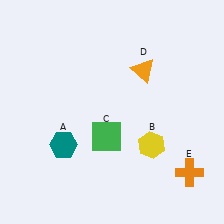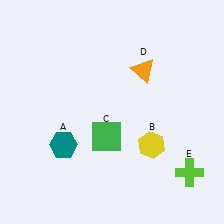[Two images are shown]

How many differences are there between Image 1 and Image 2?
There is 1 difference between the two images.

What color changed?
The cross (E) changed from orange in Image 1 to lime in Image 2.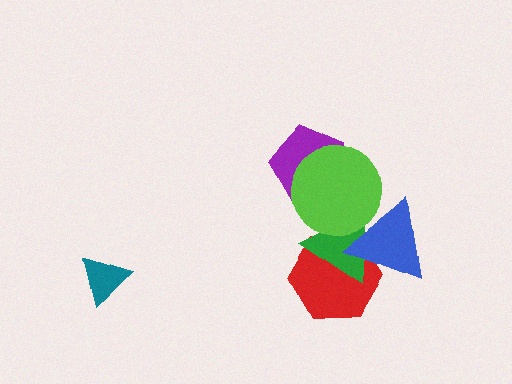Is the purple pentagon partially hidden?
Yes, it is partially covered by another shape.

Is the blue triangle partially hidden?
No, no other shape covers it.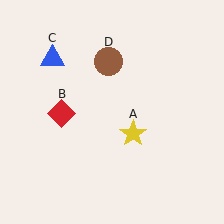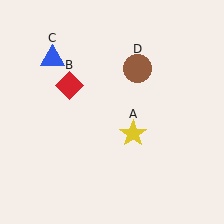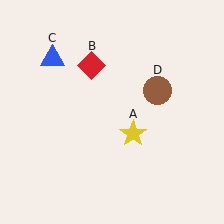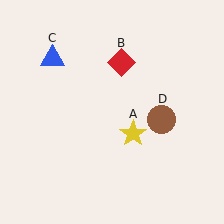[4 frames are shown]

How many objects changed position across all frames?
2 objects changed position: red diamond (object B), brown circle (object D).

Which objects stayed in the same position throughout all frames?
Yellow star (object A) and blue triangle (object C) remained stationary.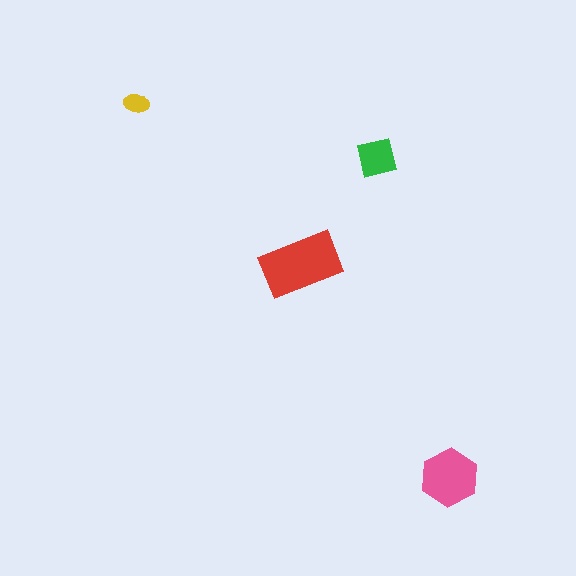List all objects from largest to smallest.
The red rectangle, the pink hexagon, the green square, the yellow ellipse.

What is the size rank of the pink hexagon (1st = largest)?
2nd.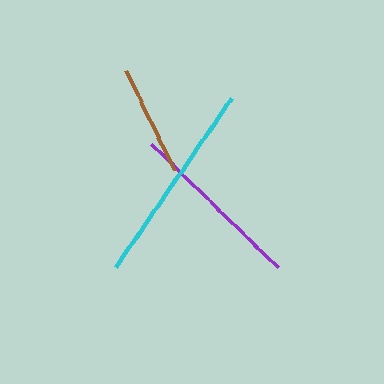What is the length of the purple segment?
The purple segment is approximately 177 pixels long.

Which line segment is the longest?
The cyan line is the longest at approximately 204 pixels.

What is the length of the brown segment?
The brown segment is approximately 111 pixels long.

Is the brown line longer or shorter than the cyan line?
The cyan line is longer than the brown line.